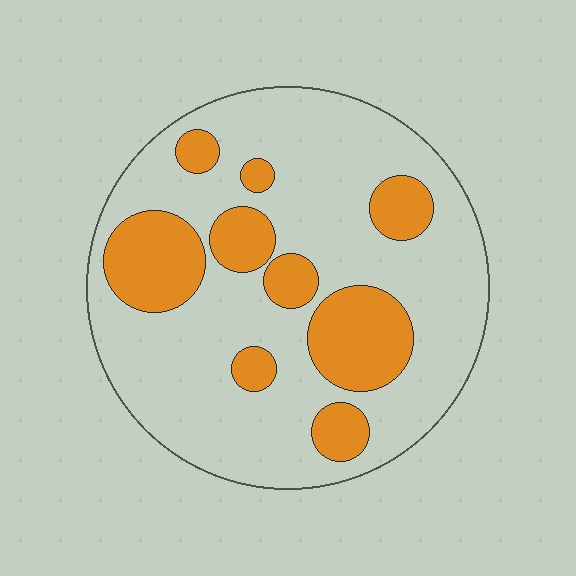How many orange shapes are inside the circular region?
9.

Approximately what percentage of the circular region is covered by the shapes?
Approximately 25%.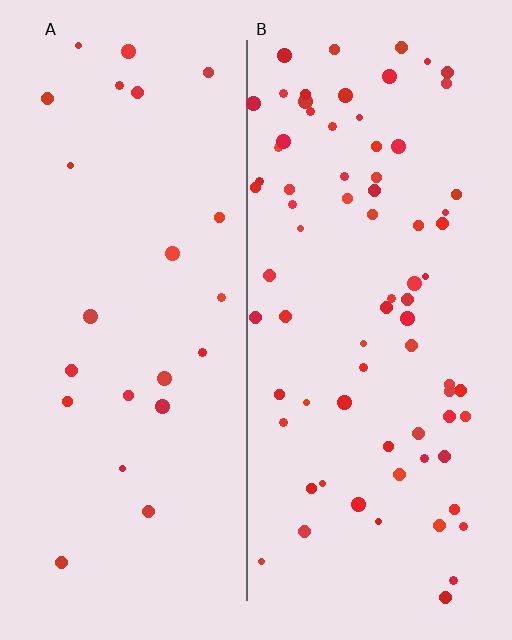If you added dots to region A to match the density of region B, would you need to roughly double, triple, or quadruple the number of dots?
Approximately triple.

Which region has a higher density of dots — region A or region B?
B (the right).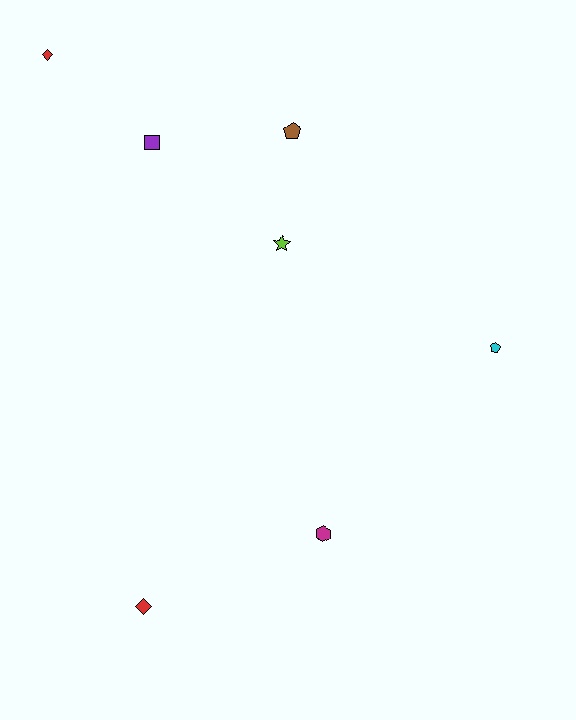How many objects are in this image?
There are 7 objects.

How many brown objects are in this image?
There is 1 brown object.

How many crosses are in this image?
There are no crosses.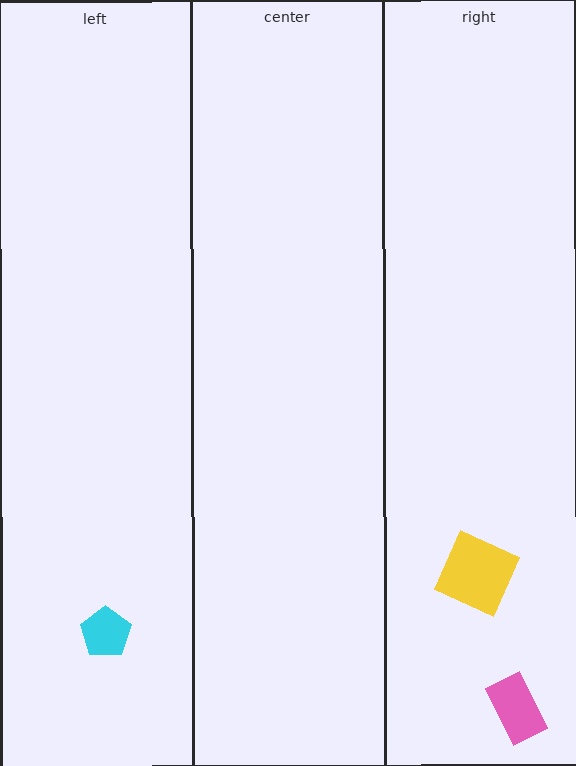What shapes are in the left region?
The cyan pentagon.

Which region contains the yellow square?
The right region.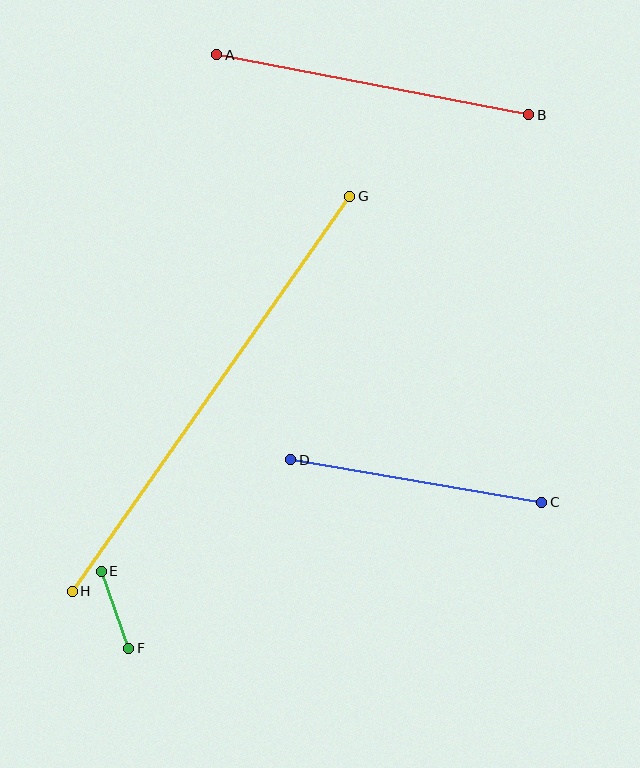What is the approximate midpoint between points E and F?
The midpoint is at approximately (115, 610) pixels.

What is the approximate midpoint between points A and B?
The midpoint is at approximately (373, 85) pixels.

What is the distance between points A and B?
The distance is approximately 318 pixels.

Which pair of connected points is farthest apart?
Points G and H are farthest apart.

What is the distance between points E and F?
The distance is approximately 82 pixels.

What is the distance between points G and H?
The distance is approximately 483 pixels.